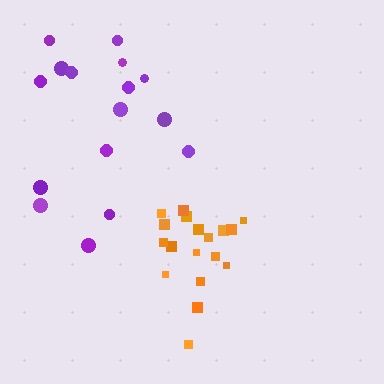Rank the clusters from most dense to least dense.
orange, purple.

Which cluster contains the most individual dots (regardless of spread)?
Orange (18).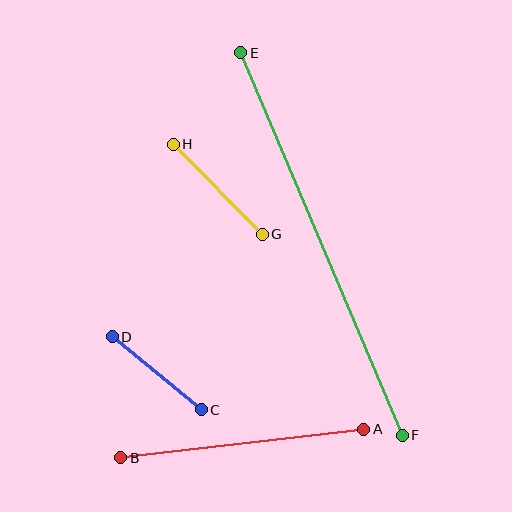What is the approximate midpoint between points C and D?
The midpoint is at approximately (157, 373) pixels.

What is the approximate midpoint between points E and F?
The midpoint is at approximately (322, 244) pixels.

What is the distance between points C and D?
The distance is approximately 115 pixels.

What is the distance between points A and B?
The distance is approximately 245 pixels.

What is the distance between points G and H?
The distance is approximately 126 pixels.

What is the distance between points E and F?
The distance is approximately 415 pixels.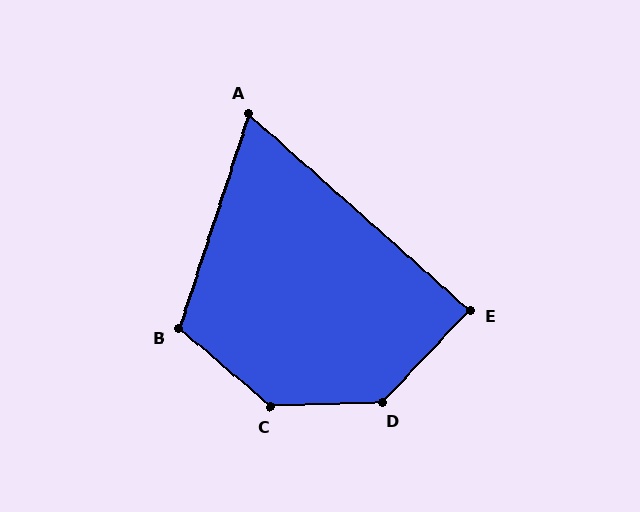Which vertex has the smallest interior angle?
A, at approximately 67 degrees.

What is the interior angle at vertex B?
Approximately 112 degrees (obtuse).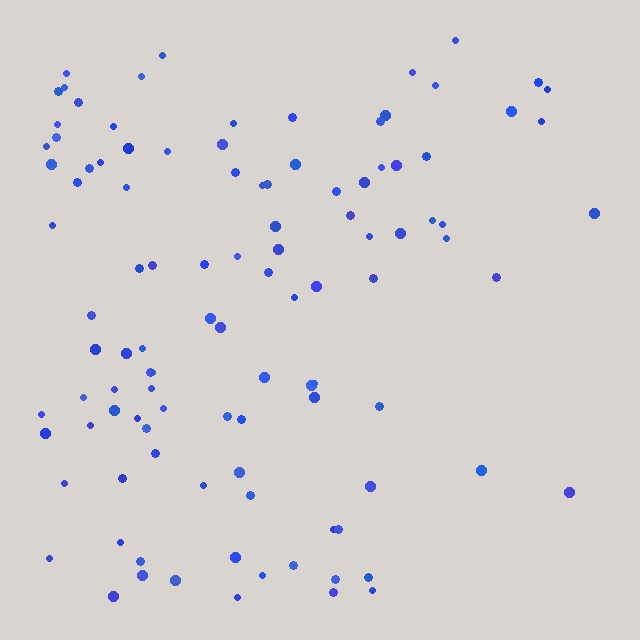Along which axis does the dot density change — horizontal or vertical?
Horizontal.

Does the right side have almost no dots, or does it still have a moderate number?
Still a moderate number, just noticeably fewer than the left.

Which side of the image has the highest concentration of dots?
The left.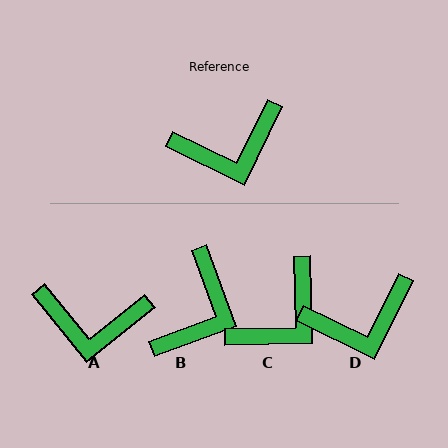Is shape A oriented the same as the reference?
No, it is off by about 25 degrees.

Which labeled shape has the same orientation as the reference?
D.